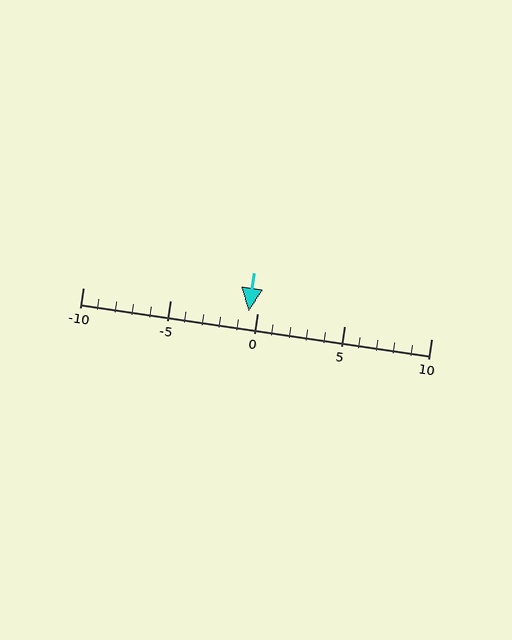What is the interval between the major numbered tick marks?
The major tick marks are spaced 5 units apart.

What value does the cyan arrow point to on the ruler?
The cyan arrow points to approximately 0.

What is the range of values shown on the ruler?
The ruler shows values from -10 to 10.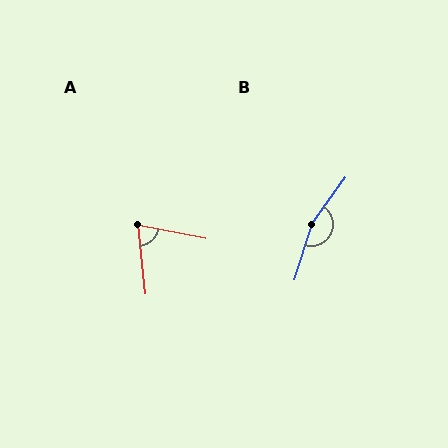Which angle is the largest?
B, at approximately 162 degrees.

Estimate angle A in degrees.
Approximately 73 degrees.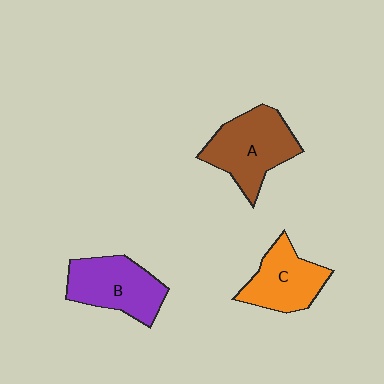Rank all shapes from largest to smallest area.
From largest to smallest: A (brown), B (purple), C (orange).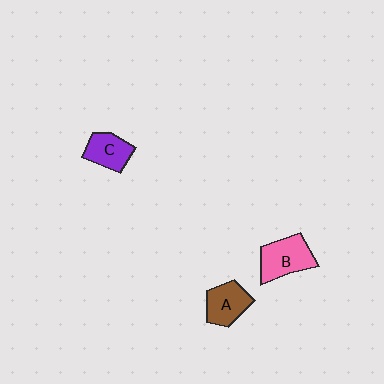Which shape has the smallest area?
Shape C (purple).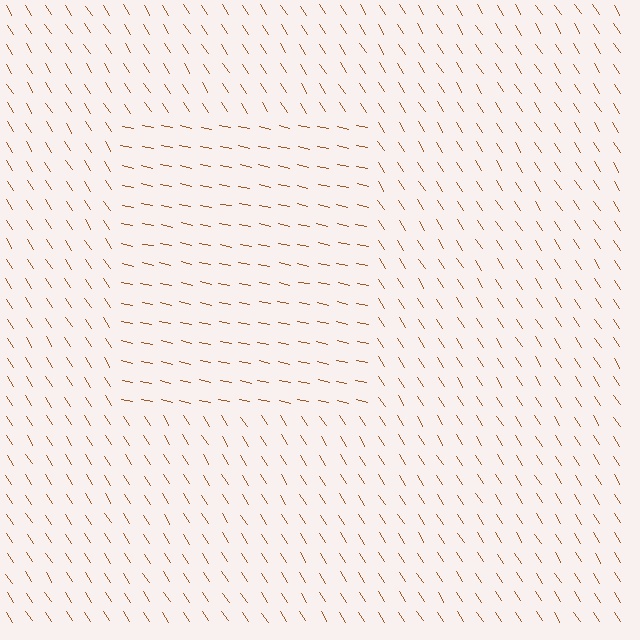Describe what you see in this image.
The image is filled with small brown line segments. A rectangle region in the image has lines oriented differently from the surrounding lines, creating a visible texture boundary.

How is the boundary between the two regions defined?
The boundary is defined purely by a change in line orientation (approximately 45 degrees difference). All lines are the same color and thickness.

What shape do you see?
I see a rectangle.